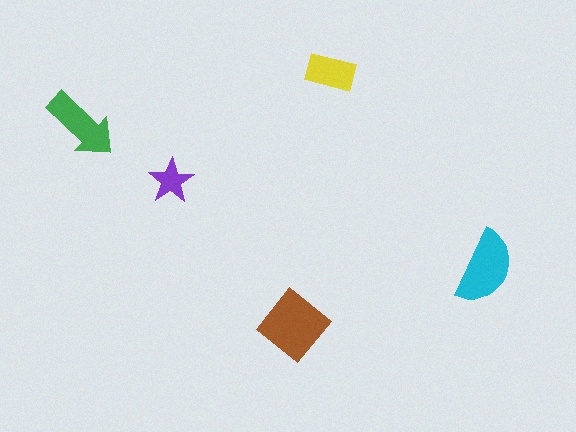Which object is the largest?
The brown diamond.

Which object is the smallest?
The purple star.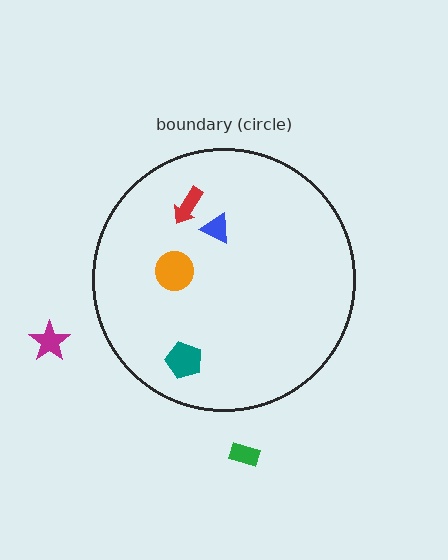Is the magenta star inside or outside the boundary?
Outside.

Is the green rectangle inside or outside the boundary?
Outside.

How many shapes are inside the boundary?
4 inside, 2 outside.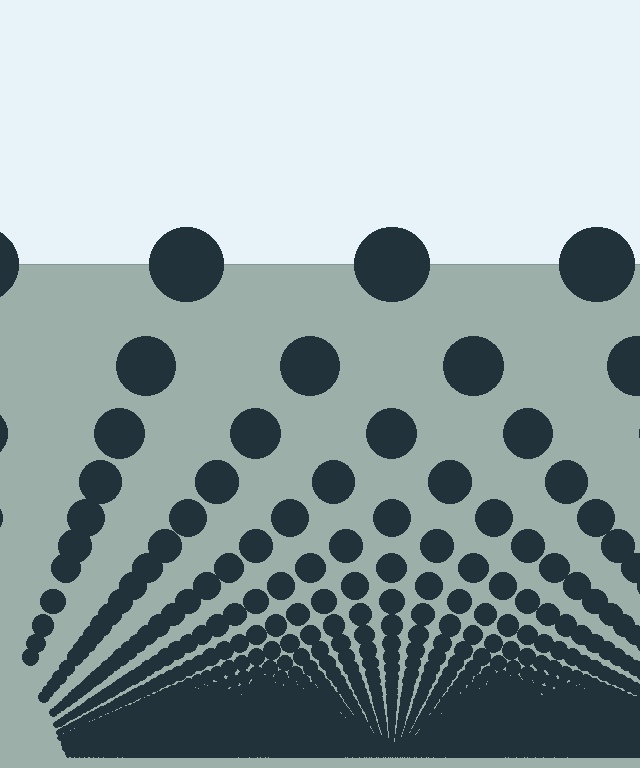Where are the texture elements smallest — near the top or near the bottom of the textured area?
Near the bottom.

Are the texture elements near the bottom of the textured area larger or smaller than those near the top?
Smaller. The gradient is inverted — elements near the bottom are smaller and denser.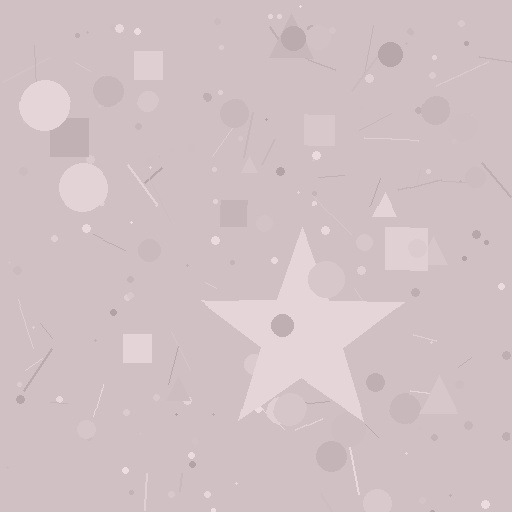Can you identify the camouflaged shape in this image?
The camouflaged shape is a star.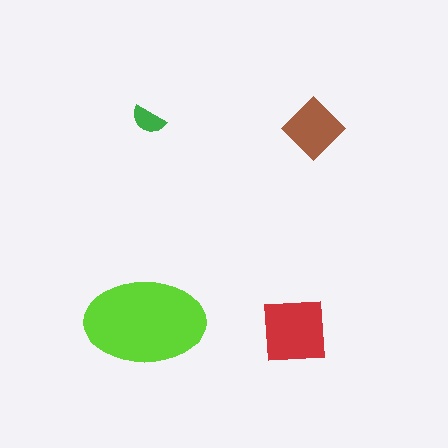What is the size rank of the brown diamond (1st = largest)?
3rd.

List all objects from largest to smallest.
The lime ellipse, the red square, the brown diamond, the green semicircle.